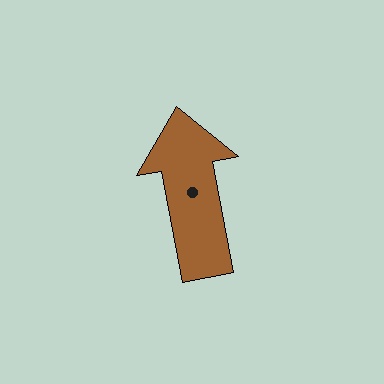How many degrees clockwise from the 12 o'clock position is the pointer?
Approximately 349 degrees.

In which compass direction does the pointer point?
North.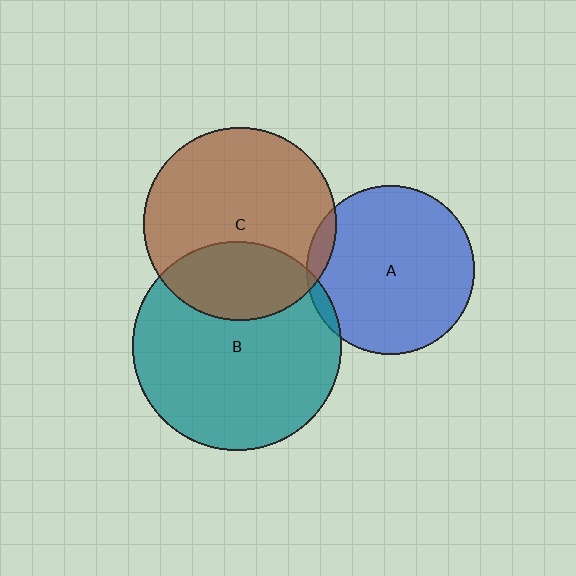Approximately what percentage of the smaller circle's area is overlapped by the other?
Approximately 5%.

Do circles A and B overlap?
Yes.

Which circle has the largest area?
Circle B (teal).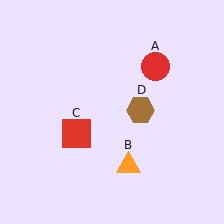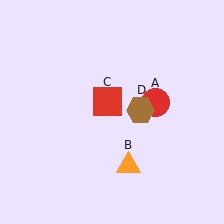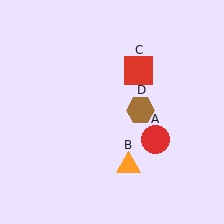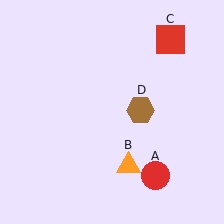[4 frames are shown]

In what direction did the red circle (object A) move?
The red circle (object A) moved down.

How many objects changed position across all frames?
2 objects changed position: red circle (object A), red square (object C).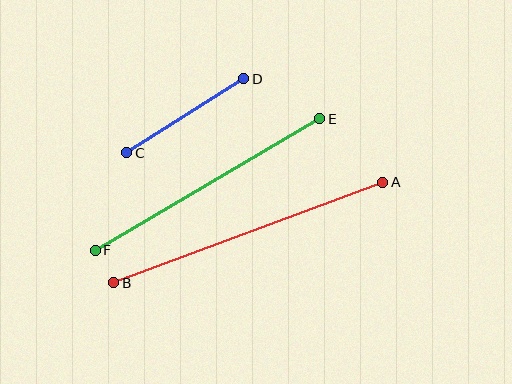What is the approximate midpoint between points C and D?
The midpoint is at approximately (185, 116) pixels.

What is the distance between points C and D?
The distance is approximately 139 pixels.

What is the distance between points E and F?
The distance is approximately 260 pixels.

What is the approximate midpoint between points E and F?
The midpoint is at approximately (208, 184) pixels.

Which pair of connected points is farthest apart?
Points A and B are farthest apart.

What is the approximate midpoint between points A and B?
The midpoint is at approximately (248, 233) pixels.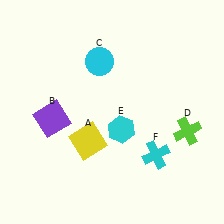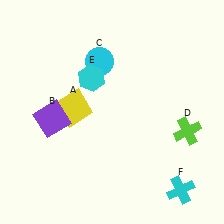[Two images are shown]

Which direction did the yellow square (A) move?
The yellow square (A) moved up.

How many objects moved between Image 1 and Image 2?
3 objects moved between the two images.